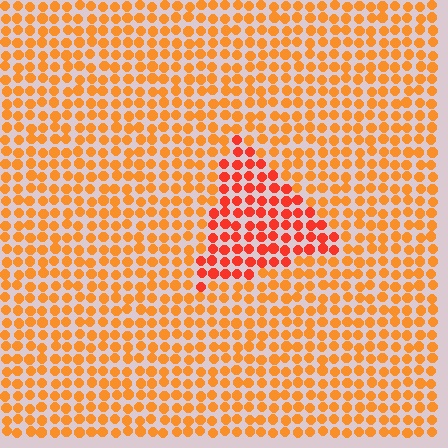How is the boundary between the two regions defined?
The boundary is defined purely by a slight shift in hue (about 27 degrees). Spacing, size, and orientation are identical on both sides.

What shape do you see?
I see a triangle.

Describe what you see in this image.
The image is filled with small orange elements in a uniform arrangement. A triangle-shaped region is visible where the elements are tinted to a slightly different hue, forming a subtle color boundary.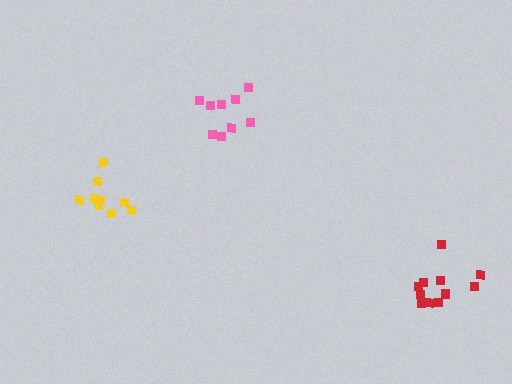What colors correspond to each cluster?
The clusters are colored: pink, red, yellow.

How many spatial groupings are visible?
There are 3 spatial groupings.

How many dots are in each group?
Group 1: 9 dots, Group 2: 11 dots, Group 3: 9 dots (29 total).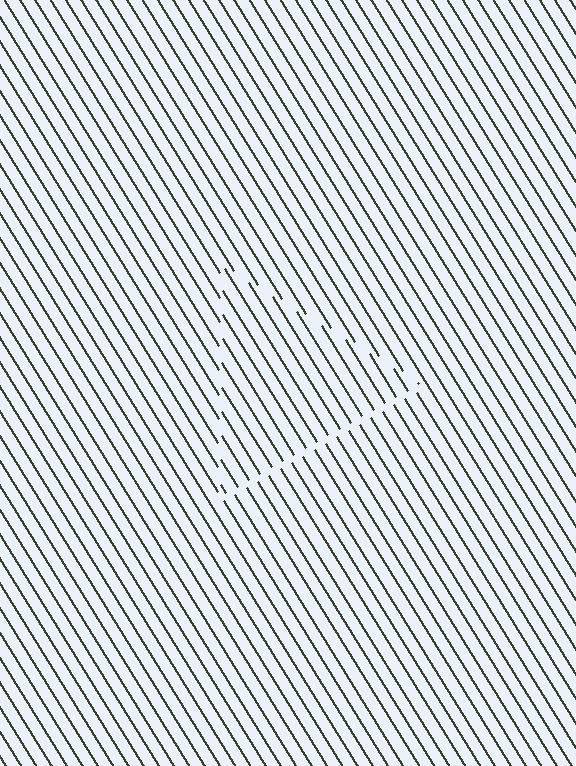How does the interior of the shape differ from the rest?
The interior of the shape contains the same grating, shifted by half a period — the contour is defined by the phase discontinuity where line-ends from the inner and outer gratings abut.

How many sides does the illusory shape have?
3 sides — the line-ends trace a triangle.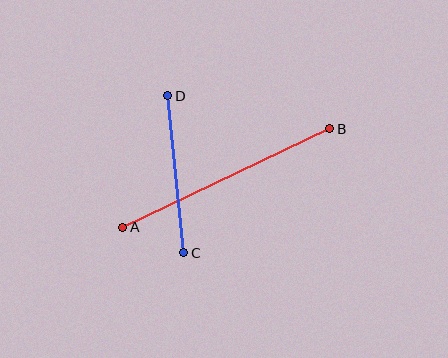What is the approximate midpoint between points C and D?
The midpoint is at approximately (176, 174) pixels.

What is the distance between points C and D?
The distance is approximately 157 pixels.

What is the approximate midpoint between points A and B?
The midpoint is at approximately (226, 178) pixels.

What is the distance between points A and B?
The distance is approximately 229 pixels.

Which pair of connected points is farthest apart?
Points A and B are farthest apart.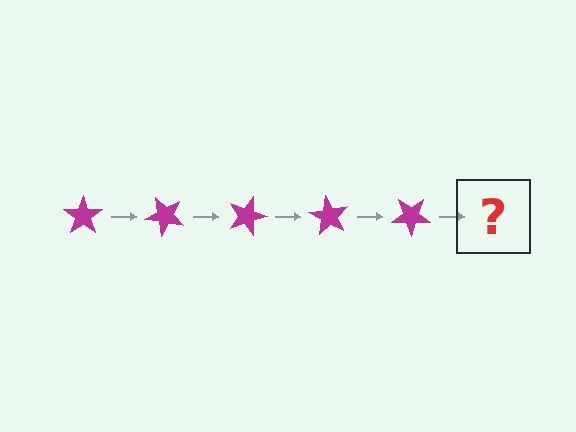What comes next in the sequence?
The next element should be a magenta star rotated 225 degrees.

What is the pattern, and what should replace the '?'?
The pattern is that the star rotates 45 degrees each step. The '?' should be a magenta star rotated 225 degrees.